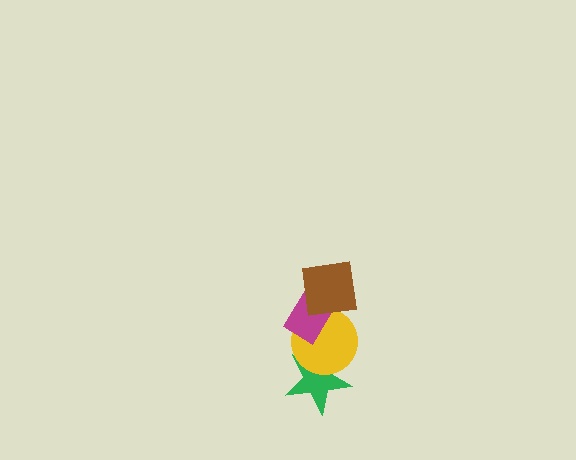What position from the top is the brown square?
The brown square is 1st from the top.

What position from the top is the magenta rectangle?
The magenta rectangle is 2nd from the top.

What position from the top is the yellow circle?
The yellow circle is 3rd from the top.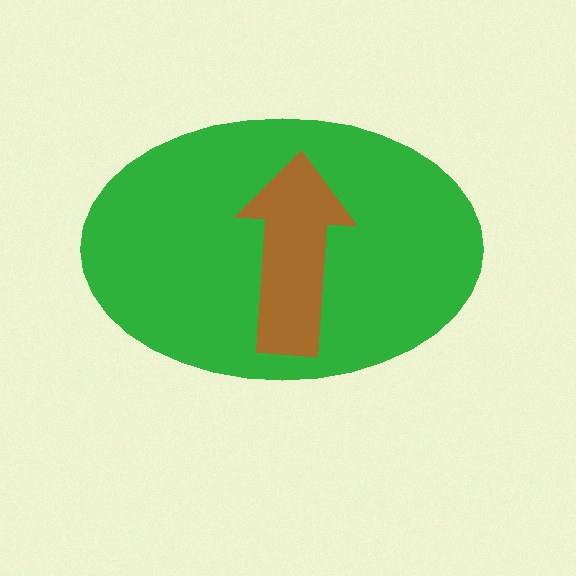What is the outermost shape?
The green ellipse.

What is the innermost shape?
The brown arrow.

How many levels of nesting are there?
2.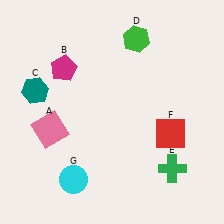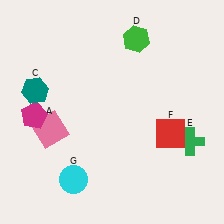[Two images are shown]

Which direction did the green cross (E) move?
The green cross (E) moved up.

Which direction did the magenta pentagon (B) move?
The magenta pentagon (B) moved down.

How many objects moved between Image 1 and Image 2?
2 objects moved between the two images.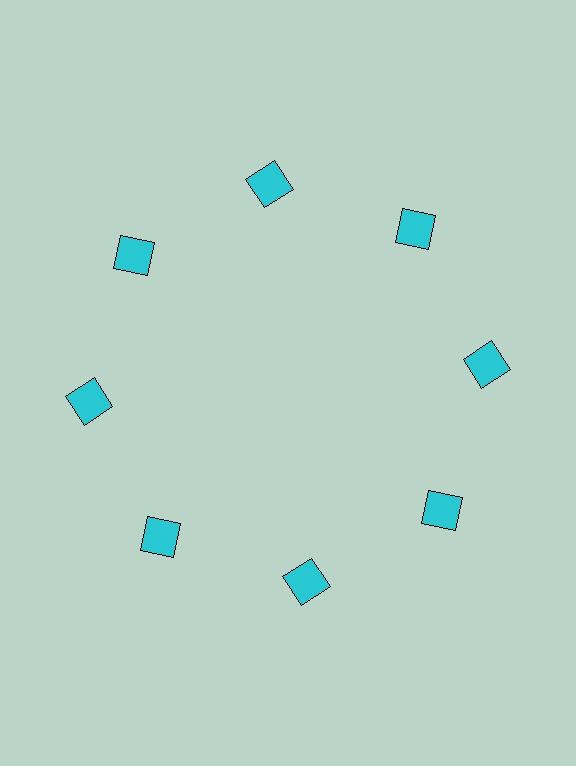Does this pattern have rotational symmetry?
Yes, this pattern has 8-fold rotational symmetry. It looks the same after rotating 45 degrees around the center.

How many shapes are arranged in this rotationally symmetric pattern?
There are 8 shapes, arranged in 8 groups of 1.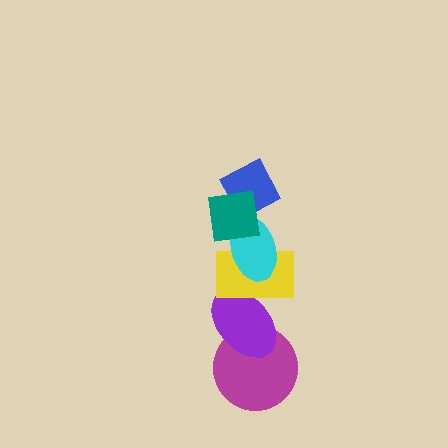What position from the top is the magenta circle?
The magenta circle is 6th from the top.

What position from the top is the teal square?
The teal square is 1st from the top.